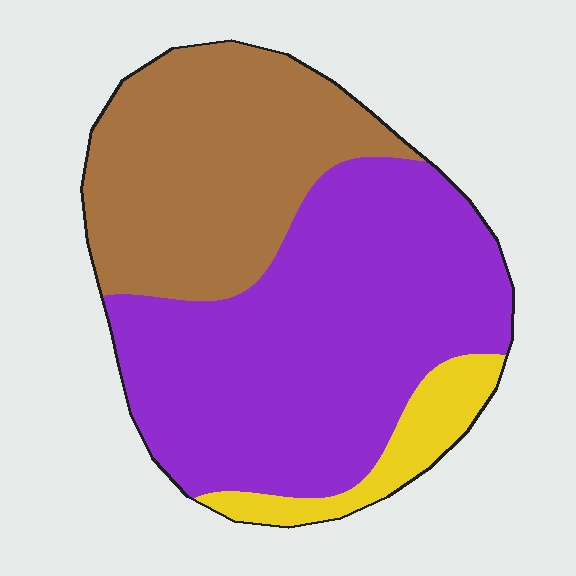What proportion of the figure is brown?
Brown covers 36% of the figure.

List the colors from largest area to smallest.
From largest to smallest: purple, brown, yellow.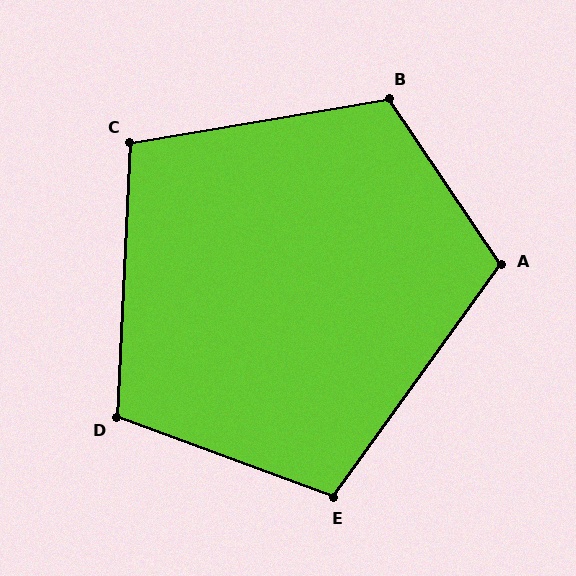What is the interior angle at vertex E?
Approximately 105 degrees (obtuse).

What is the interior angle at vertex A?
Approximately 110 degrees (obtuse).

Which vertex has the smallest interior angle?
C, at approximately 102 degrees.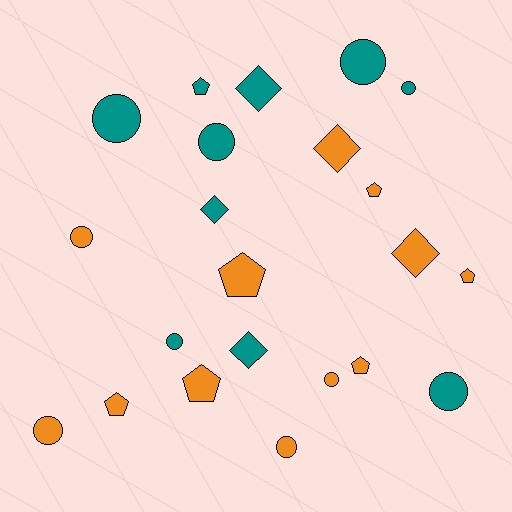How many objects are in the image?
There are 22 objects.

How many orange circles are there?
There are 4 orange circles.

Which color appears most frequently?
Orange, with 12 objects.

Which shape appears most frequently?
Circle, with 10 objects.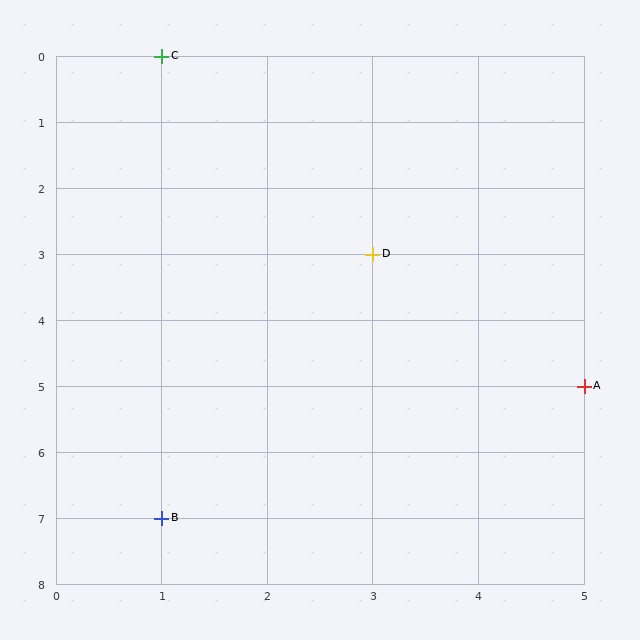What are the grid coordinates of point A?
Point A is at grid coordinates (5, 5).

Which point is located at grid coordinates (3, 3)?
Point D is at (3, 3).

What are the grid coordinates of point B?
Point B is at grid coordinates (1, 7).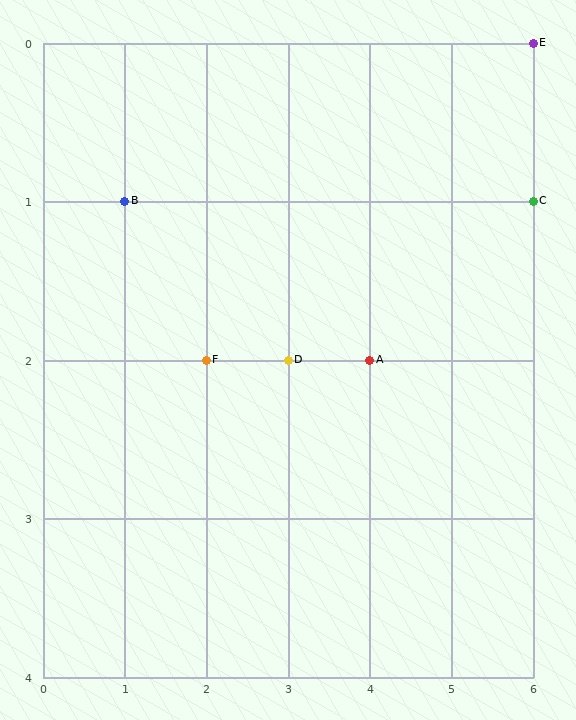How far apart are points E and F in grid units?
Points E and F are 4 columns and 2 rows apart (about 4.5 grid units diagonally).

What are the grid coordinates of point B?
Point B is at grid coordinates (1, 1).